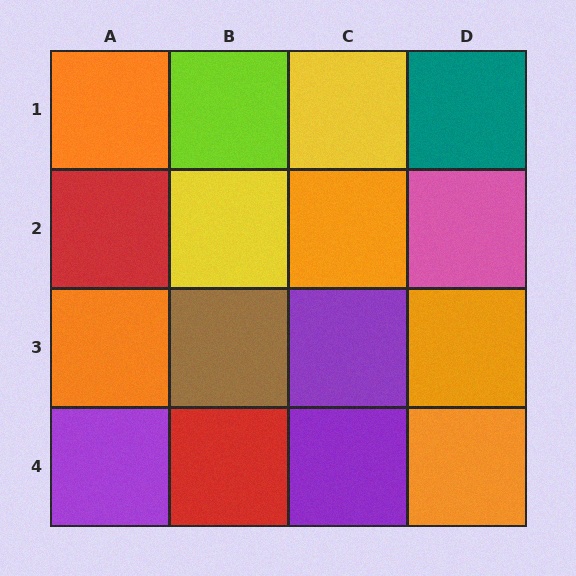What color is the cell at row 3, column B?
Brown.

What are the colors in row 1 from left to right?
Orange, lime, yellow, teal.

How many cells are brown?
1 cell is brown.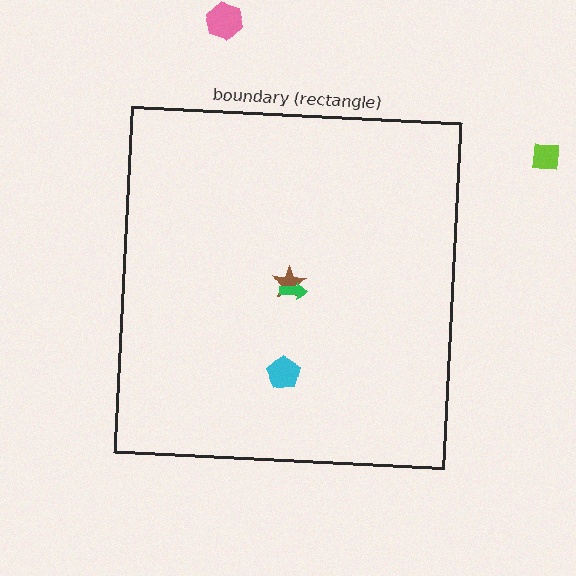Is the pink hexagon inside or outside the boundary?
Outside.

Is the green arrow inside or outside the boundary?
Inside.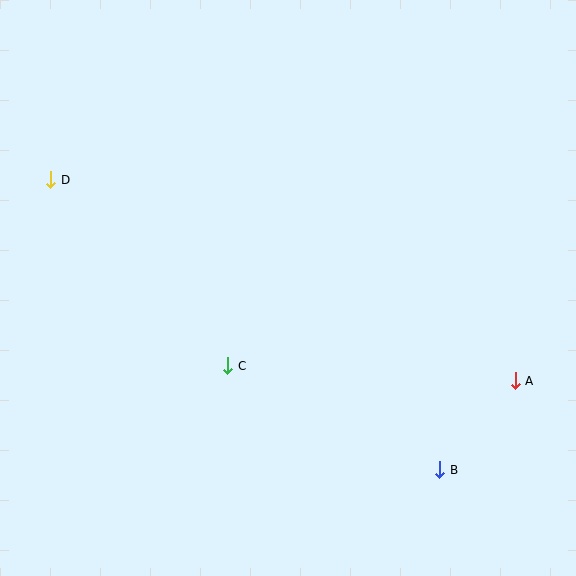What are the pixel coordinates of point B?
Point B is at (440, 470).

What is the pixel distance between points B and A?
The distance between B and A is 117 pixels.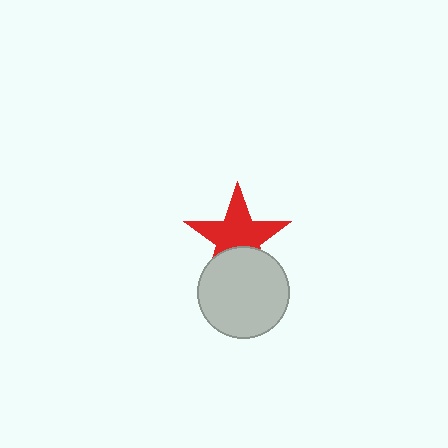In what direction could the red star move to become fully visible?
The red star could move up. That would shift it out from behind the light gray circle entirely.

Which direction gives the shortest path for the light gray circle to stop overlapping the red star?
Moving down gives the shortest separation.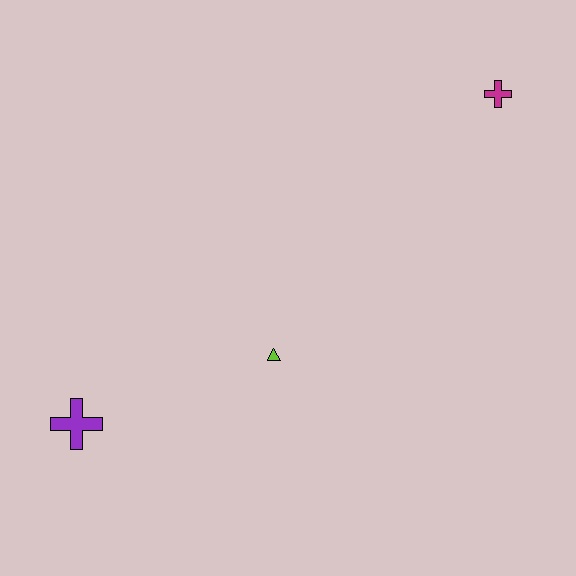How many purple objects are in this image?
There is 1 purple object.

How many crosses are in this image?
There are 2 crosses.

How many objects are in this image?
There are 3 objects.